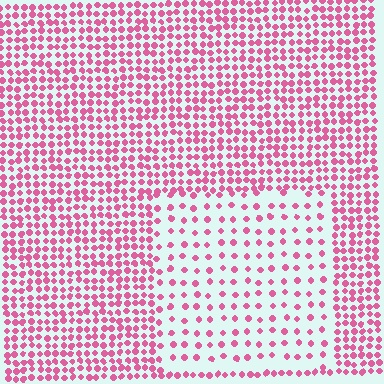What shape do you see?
I see a rectangle.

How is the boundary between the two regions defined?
The boundary is defined by a change in element density (approximately 2.4x ratio). All elements are the same color, size, and shape.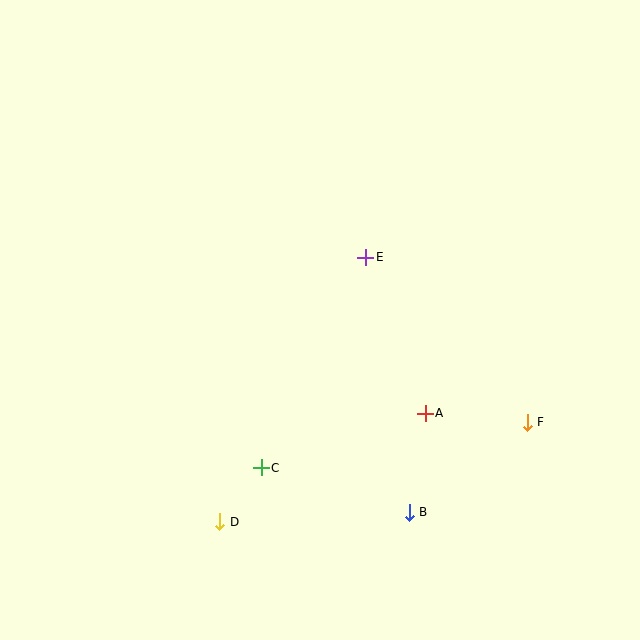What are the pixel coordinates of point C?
Point C is at (261, 468).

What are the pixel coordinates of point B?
Point B is at (409, 512).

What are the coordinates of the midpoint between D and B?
The midpoint between D and B is at (314, 517).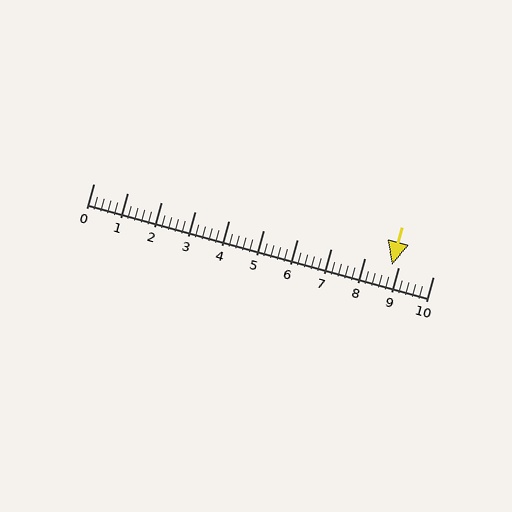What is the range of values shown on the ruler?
The ruler shows values from 0 to 10.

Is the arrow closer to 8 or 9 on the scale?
The arrow is closer to 9.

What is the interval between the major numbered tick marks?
The major tick marks are spaced 1 units apart.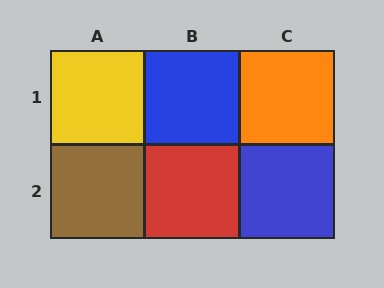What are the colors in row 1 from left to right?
Yellow, blue, orange.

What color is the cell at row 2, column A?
Brown.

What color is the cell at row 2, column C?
Blue.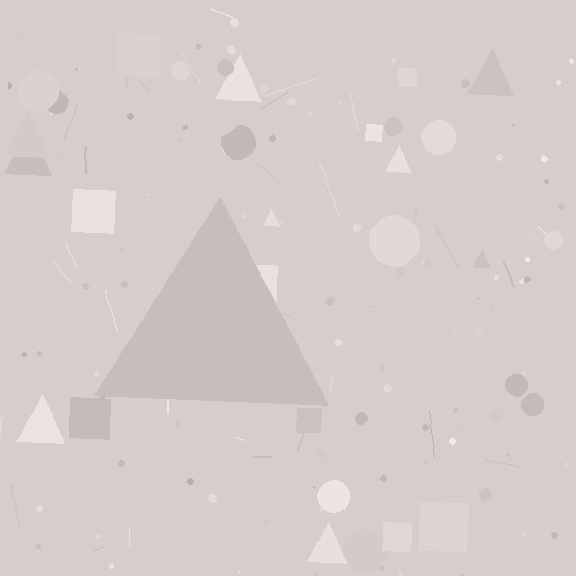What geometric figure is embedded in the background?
A triangle is embedded in the background.